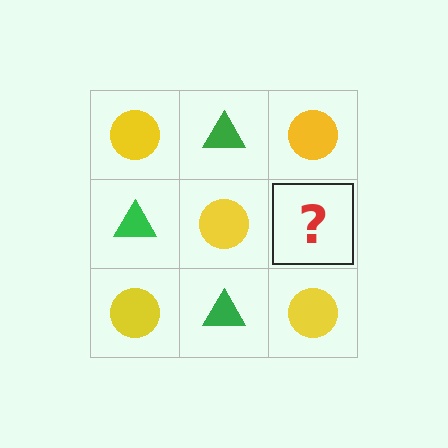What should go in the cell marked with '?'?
The missing cell should contain a green triangle.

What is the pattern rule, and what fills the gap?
The rule is that it alternates yellow circle and green triangle in a checkerboard pattern. The gap should be filled with a green triangle.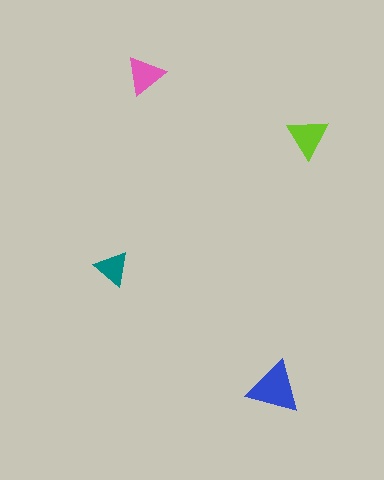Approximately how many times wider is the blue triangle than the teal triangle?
About 1.5 times wider.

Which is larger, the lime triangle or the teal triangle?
The lime one.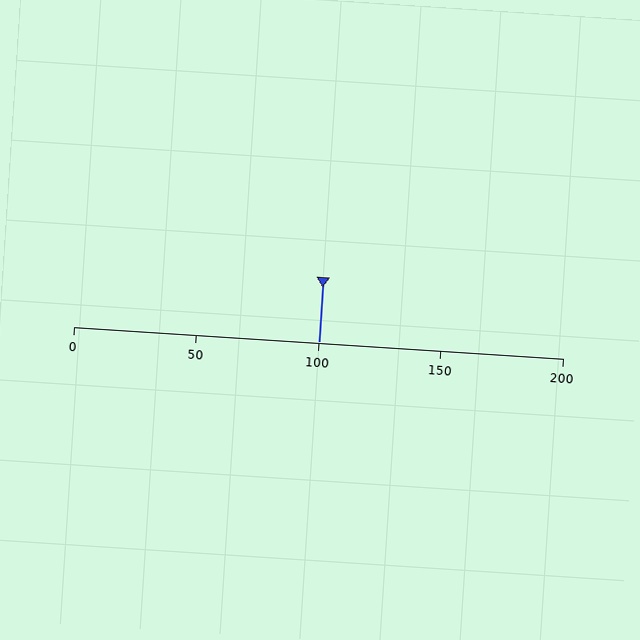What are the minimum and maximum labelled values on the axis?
The axis runs from 0 to 200.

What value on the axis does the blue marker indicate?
The marker indicates approximately 100.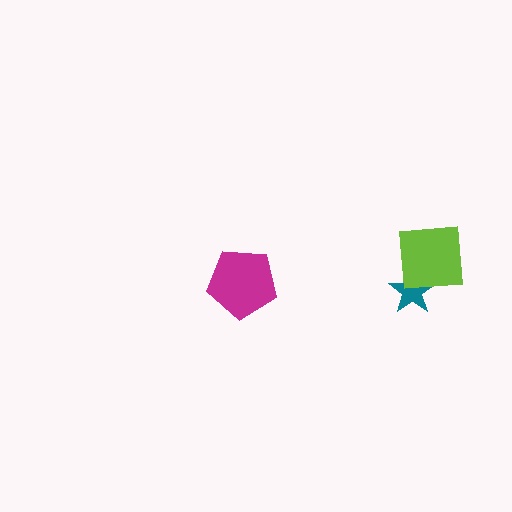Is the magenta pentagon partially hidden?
No, no other shape covers it.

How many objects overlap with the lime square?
1 object overlaps with the lime square.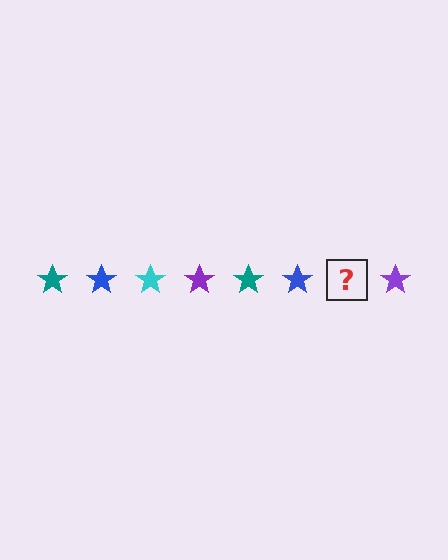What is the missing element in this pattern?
The missing element is a cyan star.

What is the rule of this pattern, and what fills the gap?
The rule is that the pattern cycles through teal, blue, cyan, purple stars. The gap should be filled with a cyan star.